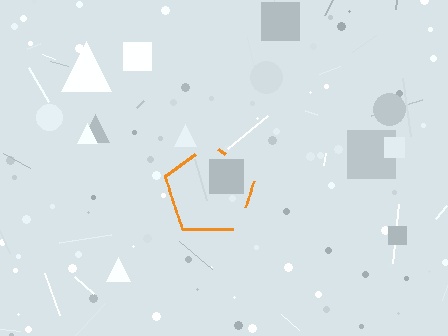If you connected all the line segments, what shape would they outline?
They would outline a pentagon.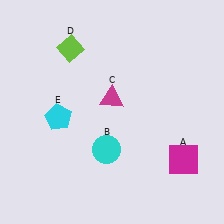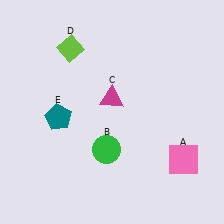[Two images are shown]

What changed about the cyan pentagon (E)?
In Image 1, E is cyan. In Image 2, it changed to teal.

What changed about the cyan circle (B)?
In Image 1, B is cyan. In Image 2, it changed to green.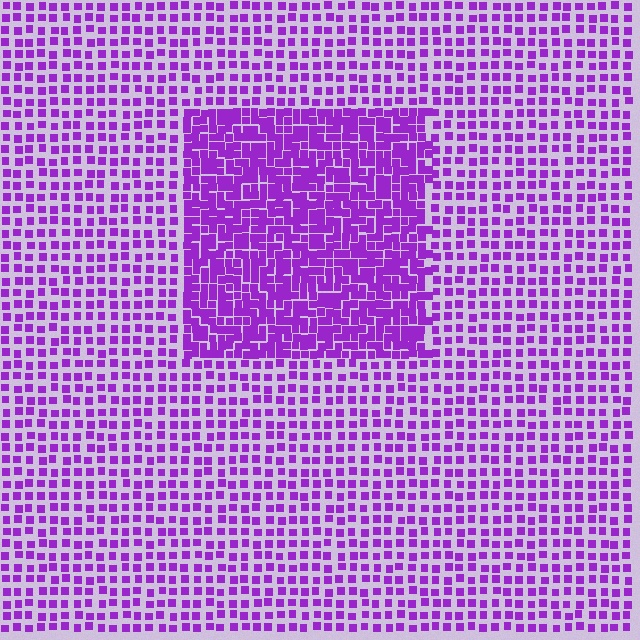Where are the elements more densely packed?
The elements are more densely packed inside the rectangle boundary.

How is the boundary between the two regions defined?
The boundary is defined by a change in element density (approximately 2.1x ratio). All elements are the same color, size, and shape.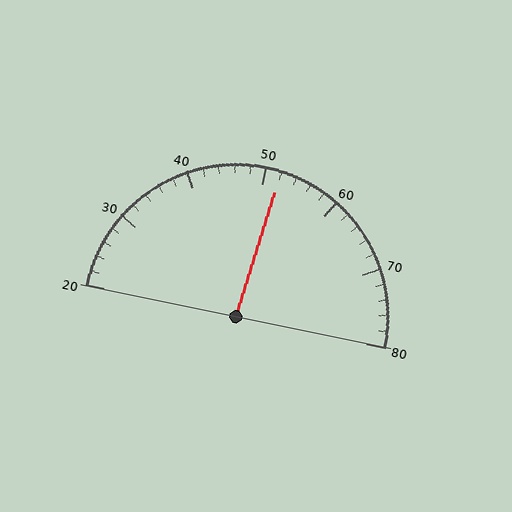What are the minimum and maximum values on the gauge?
The gauge ranges from 20 to 80.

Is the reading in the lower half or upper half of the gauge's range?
The reading is in the upper half of the range (20 to 80).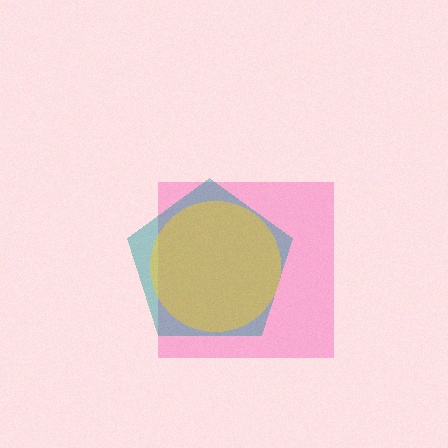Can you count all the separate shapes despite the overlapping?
Yes, there are 3 separate shapes.